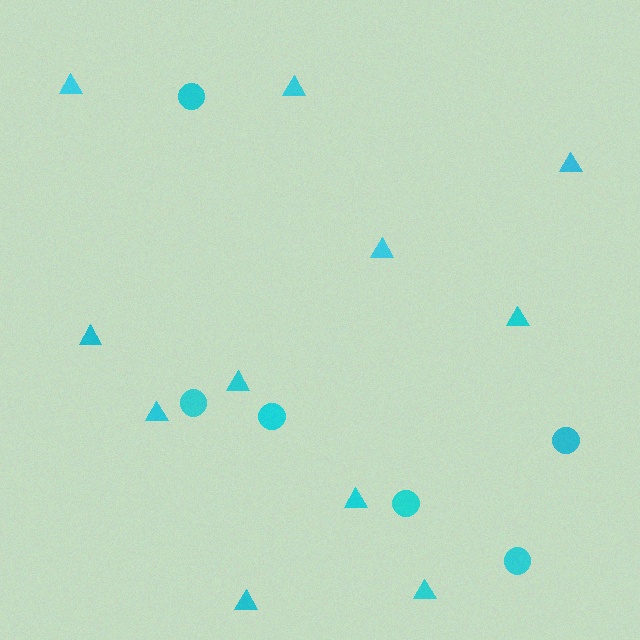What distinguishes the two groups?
There are 2 groups: one group of circles (6) and one group of triangles (11).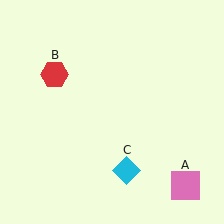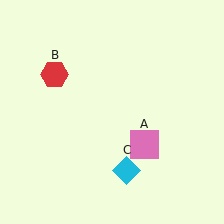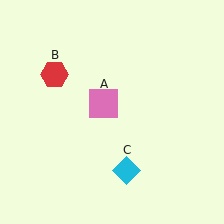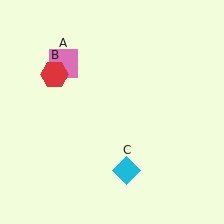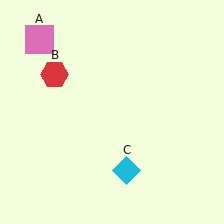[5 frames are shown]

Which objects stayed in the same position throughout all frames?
Red hexagon (object B) and cyan diamond (object C) remained stationary.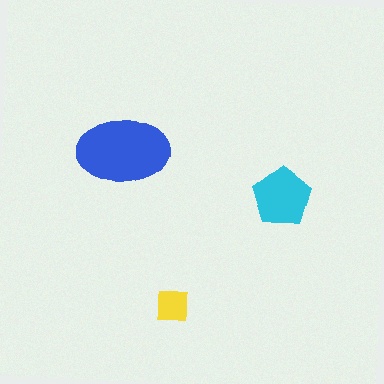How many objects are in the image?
There are 3 objects in the image.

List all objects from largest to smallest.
The blue ellipse, the cyan pentagon, the yellow square.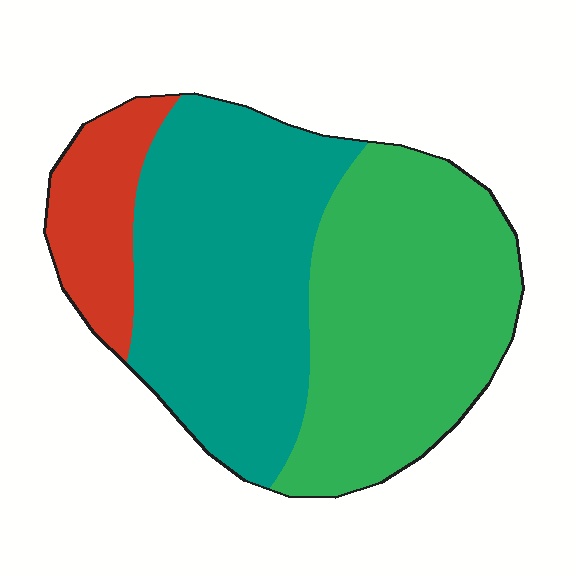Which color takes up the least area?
Red, at roughly 15%.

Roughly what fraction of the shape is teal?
Teal takes up between a quarter and a half of the shape.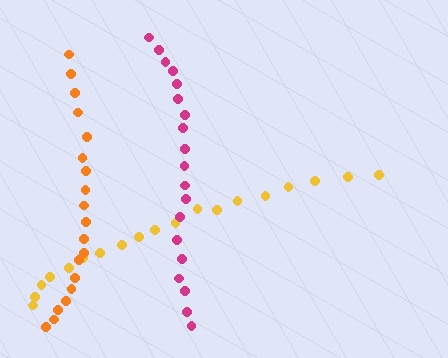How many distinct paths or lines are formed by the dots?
There are 3 distinct paths.